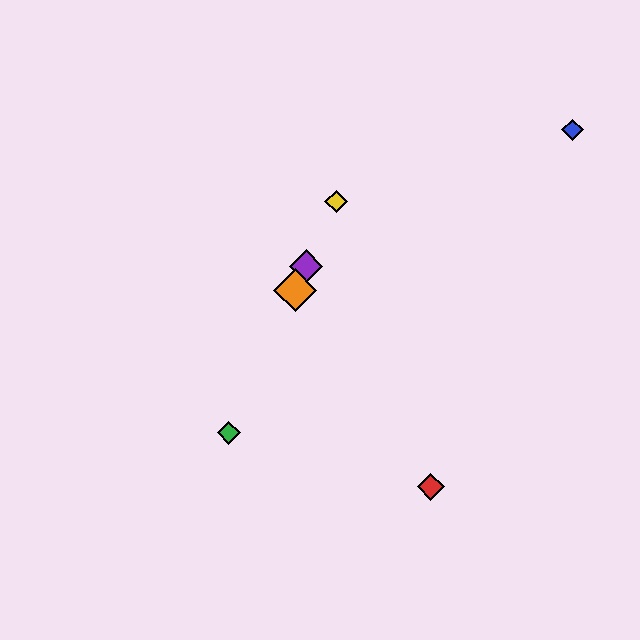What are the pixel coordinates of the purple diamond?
The purple diamond is at (306, 266).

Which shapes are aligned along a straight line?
The green diamond, the yellow diamond, the purple diamond, the orange diamond are aligned along a straight line.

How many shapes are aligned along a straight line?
4 shapes (the green diamond, the yellow diamond, the purple diamond, the orange diamond) are aligned along a straight line.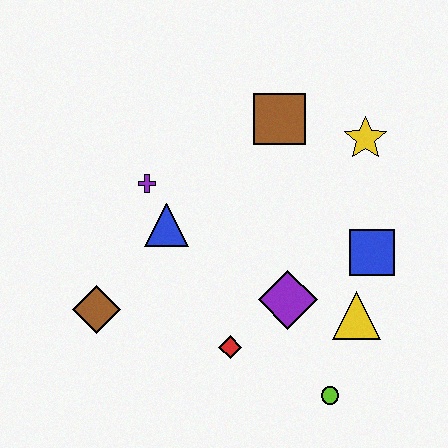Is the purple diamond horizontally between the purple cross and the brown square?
No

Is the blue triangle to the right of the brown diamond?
Yes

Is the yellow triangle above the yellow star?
No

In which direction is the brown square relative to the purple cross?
The brown square is to the right of the purple cross.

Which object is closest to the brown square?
The yellow star is closest to the brown square.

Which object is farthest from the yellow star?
The brown diamond is farthest from the yellow star.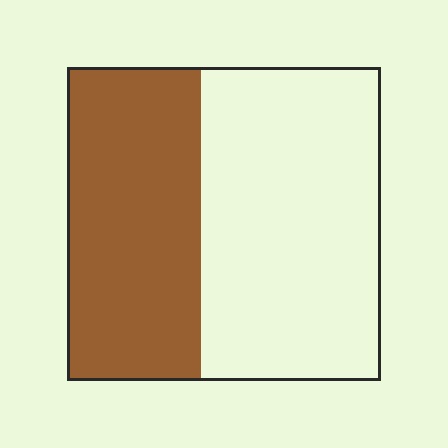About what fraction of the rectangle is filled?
About two fifths (2/5).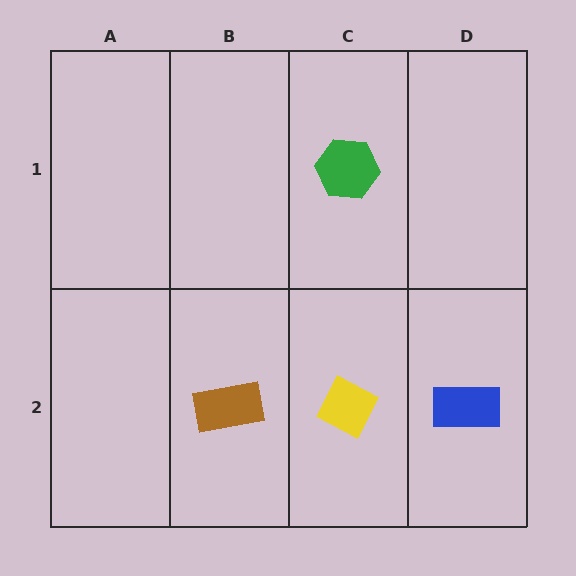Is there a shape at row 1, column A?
No, that cell is empty.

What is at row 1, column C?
A green hexagon.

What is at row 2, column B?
A brown rectangle.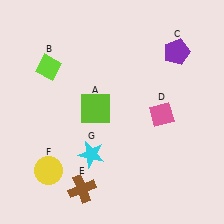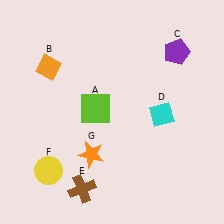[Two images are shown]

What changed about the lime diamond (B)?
In Image 1, B is lime. In Image 2, it changed to orange.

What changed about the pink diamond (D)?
In Image 1, D is pink. In Image 2, it changed to cyan.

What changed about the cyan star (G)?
In Image 1, G is cyan. In Image 2, it changed to orange.